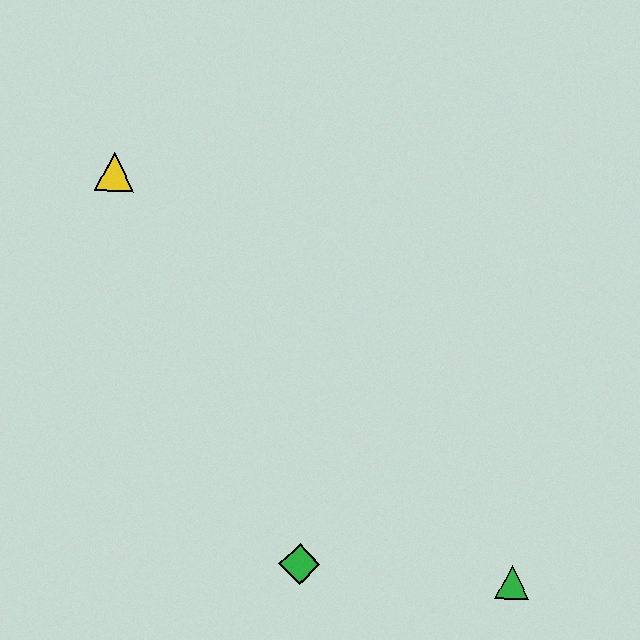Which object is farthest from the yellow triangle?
The green triangle is farthest from the yellow triangle.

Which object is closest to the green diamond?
The green triangle is closest to the green diamond.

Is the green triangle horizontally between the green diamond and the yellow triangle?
No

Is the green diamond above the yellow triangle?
No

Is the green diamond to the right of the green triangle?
No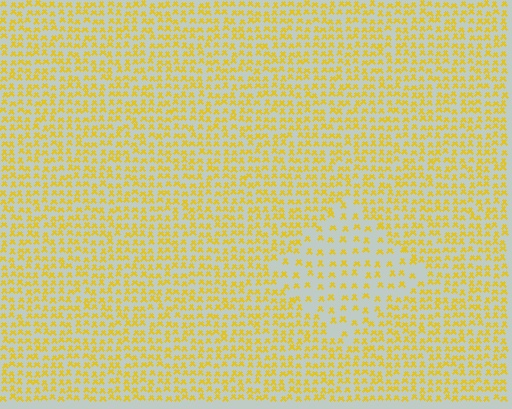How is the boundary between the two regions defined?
The boundary is defined by a change in element density (approximately 2.0x ratio). All elements are the same color, size, and shape.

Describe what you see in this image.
The image contains small yellow elements arranged at two different densities. A diamond-shaped region is visible where the elements are less densely packed than the surrounding area.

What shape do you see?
I see a diamond.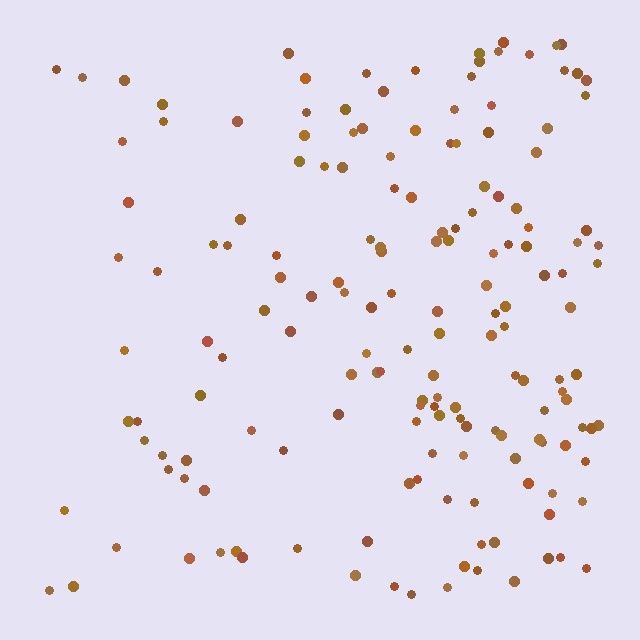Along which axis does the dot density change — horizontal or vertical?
Horizontal.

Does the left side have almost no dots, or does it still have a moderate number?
Still a moderate number, just noticeably fewer than the right.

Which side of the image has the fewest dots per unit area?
The left.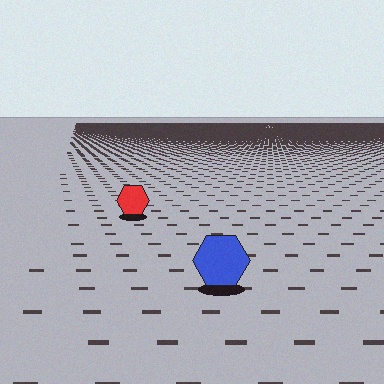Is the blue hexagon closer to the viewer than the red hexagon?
Yes. The blue hexagon is closer — you can tell from the texture gradient: the ground texture is coarser near it.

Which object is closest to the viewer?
The blue hexagon is closest. The texture marks near it are larger and more spread out.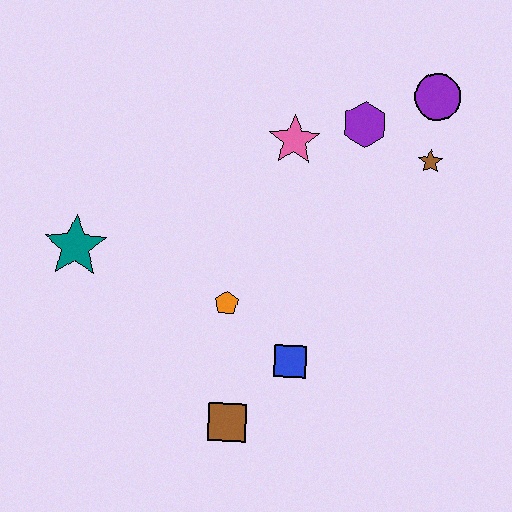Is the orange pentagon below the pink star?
Yes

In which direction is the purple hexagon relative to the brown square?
The purple hexagon is above the brown square.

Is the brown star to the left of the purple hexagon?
No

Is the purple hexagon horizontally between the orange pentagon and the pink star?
No